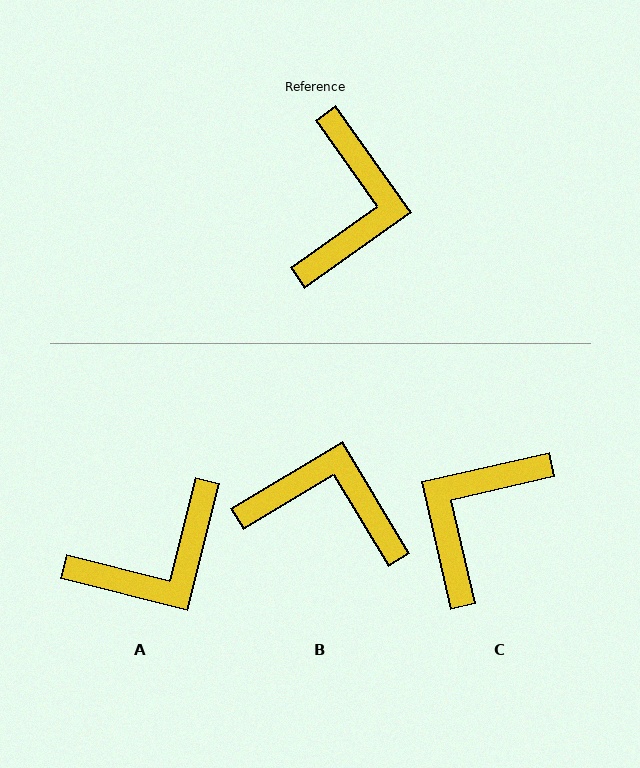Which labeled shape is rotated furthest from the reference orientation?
C, about 157 degrees away.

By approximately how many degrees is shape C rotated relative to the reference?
Approximately 157 degrees counter-clockwise.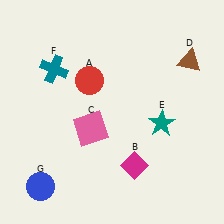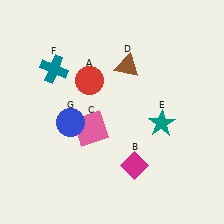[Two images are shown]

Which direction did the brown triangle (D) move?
The brown triangle (D) moved left.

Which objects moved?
The objects that moved are: the brown triangle (D), the blue circle (G).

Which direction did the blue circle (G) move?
The blue circle (G) moved up.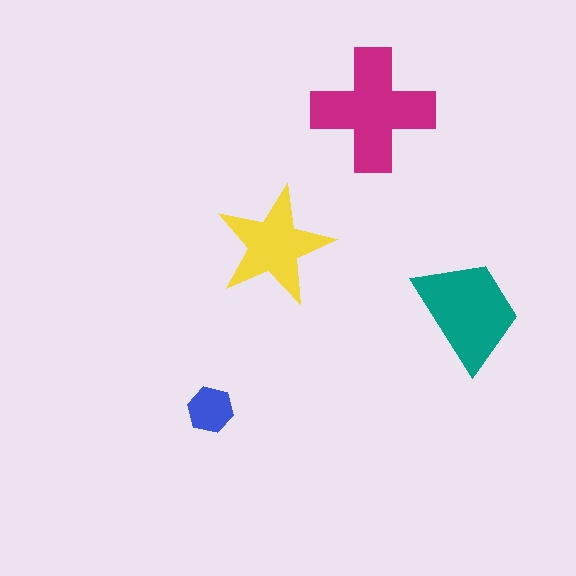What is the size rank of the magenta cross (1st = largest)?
1st.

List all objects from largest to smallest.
The magenta cross, the teal trapezoid, the yellow star, the blue hexagon.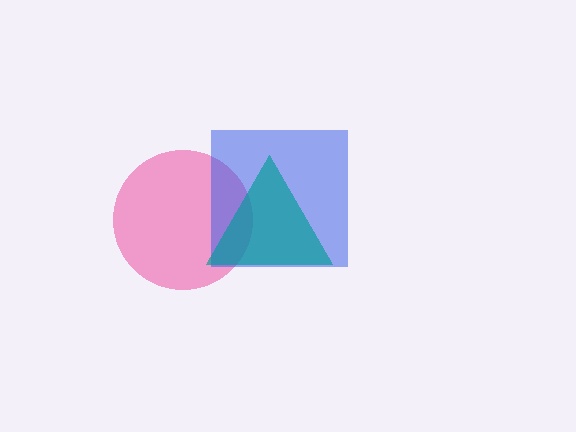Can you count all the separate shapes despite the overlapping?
Yes, there are 3 separate shapes.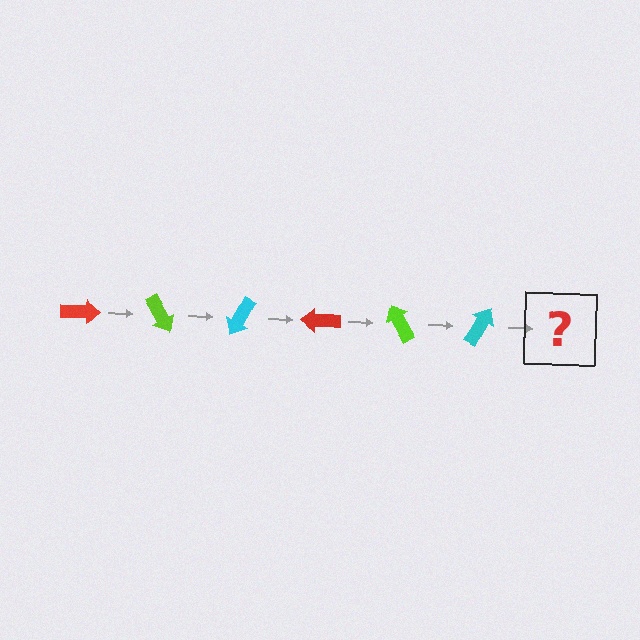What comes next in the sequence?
The next element should be a red arrow, rotated 360 degrees from the start.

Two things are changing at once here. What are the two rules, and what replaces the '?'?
The two rules are that it rotates 60 degrees each step and the color cycles through red, lime, and cyan. The '?' should be a red arrow, rotated 360 degrees from the start.